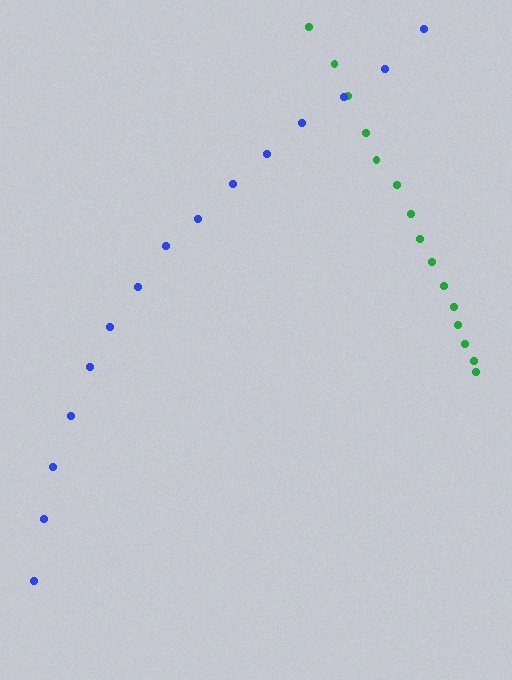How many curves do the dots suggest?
There are 2 distinct paths.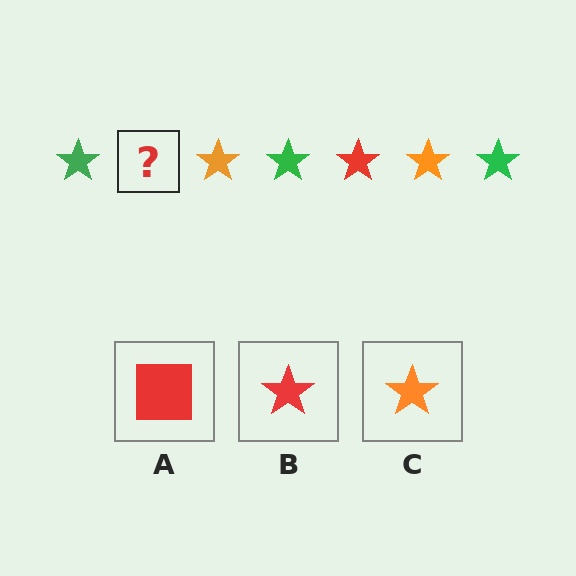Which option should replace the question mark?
Option B.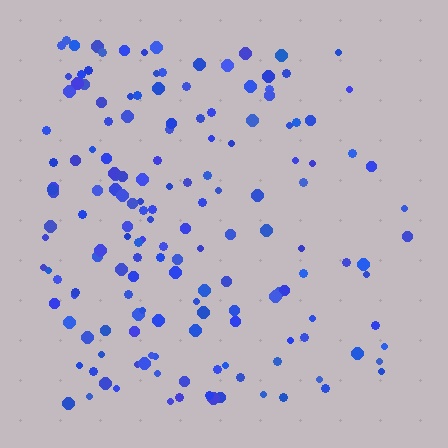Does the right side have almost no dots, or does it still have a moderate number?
Still a moderate number, just noticeably fewer than the left.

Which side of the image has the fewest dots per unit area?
The right.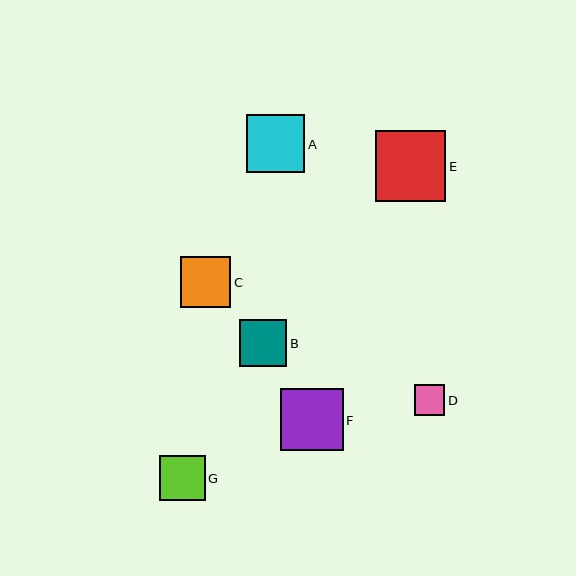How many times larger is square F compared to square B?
Square F is approximately 1.3 times the size of square B.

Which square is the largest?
Square E is the largest with a size of approximately 71 pixels.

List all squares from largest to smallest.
From largest to smallest: E, F, A, C, B, G, D.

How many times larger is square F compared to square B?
Square F is approximately 1.3 times the size of square B.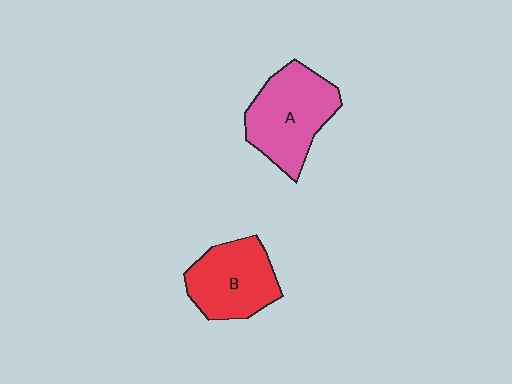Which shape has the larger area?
Shape A (pink).